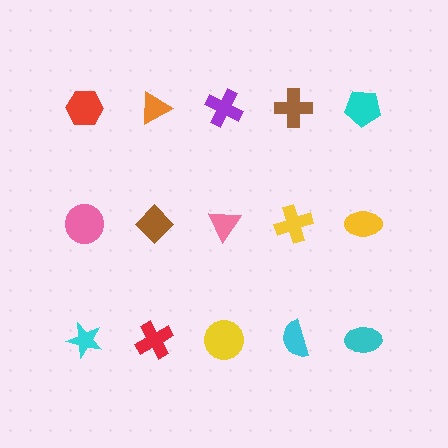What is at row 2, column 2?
A brown diamond.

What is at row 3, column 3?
A yellow circle.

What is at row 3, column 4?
A cyan semicircle.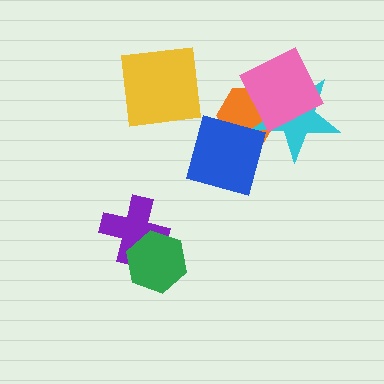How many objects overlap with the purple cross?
1 object overlaps with the purple cross.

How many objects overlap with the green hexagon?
1 object overlaps with the green hexagon.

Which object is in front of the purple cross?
The green hexagon is in front of the purple cross.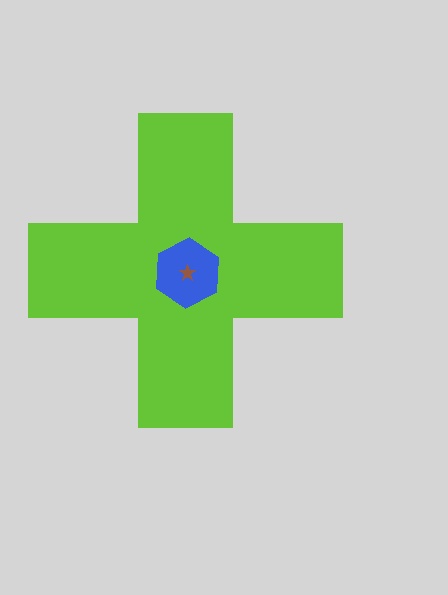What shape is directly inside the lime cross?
The blue hexagon.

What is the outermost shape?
The lime cross.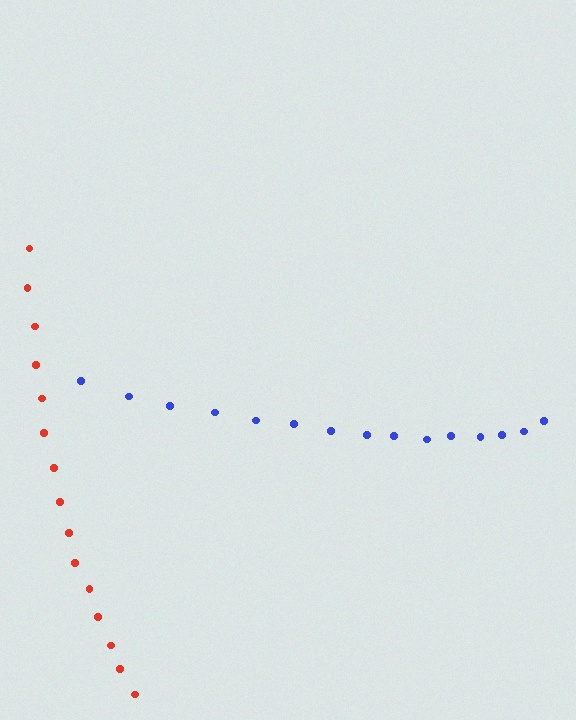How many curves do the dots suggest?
There are 2 distinct paths.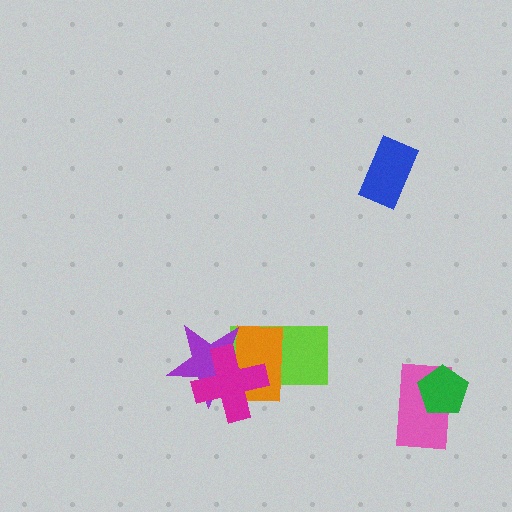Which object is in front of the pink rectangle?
The green pentagon is in front of the pink rectangle.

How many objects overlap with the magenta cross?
3 objects overlap with the magenta cross.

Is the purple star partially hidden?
Yes, it is partially covered by another shape.